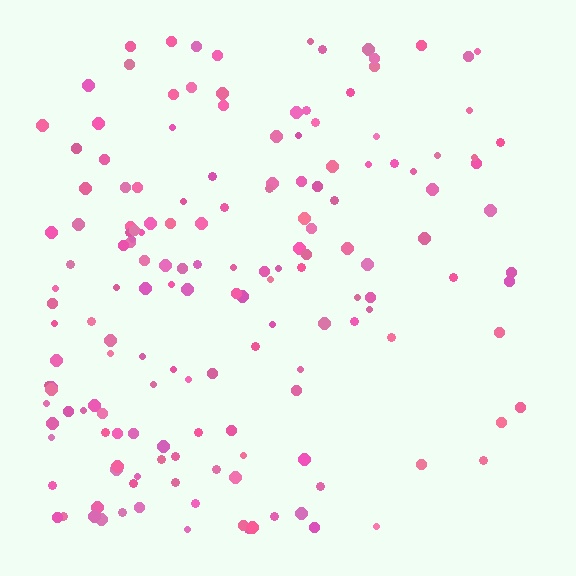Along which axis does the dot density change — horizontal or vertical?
Horizontal.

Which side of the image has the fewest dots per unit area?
The right.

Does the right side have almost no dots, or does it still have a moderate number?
Still a moderate number, just noticeably fewer than the left.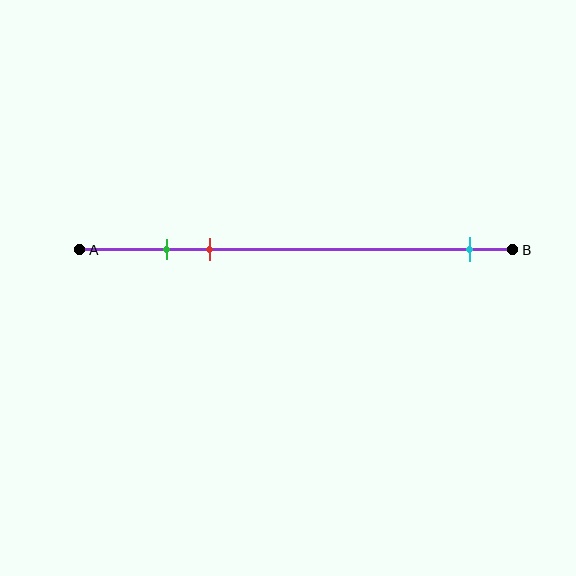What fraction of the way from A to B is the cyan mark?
The cyan mark is approximately 90% (0.9) of the way from A to B.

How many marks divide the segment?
There are 3 marks dividing the segment.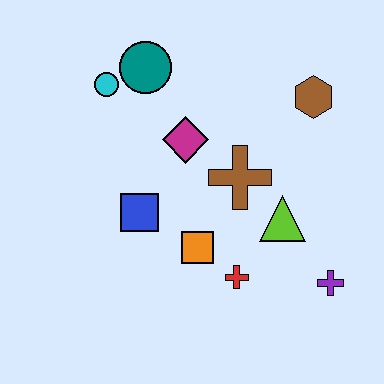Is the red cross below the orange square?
Yes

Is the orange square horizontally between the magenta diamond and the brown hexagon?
Yes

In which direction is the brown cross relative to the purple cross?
The brown cross is above the purple cross.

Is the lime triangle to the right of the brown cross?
Yes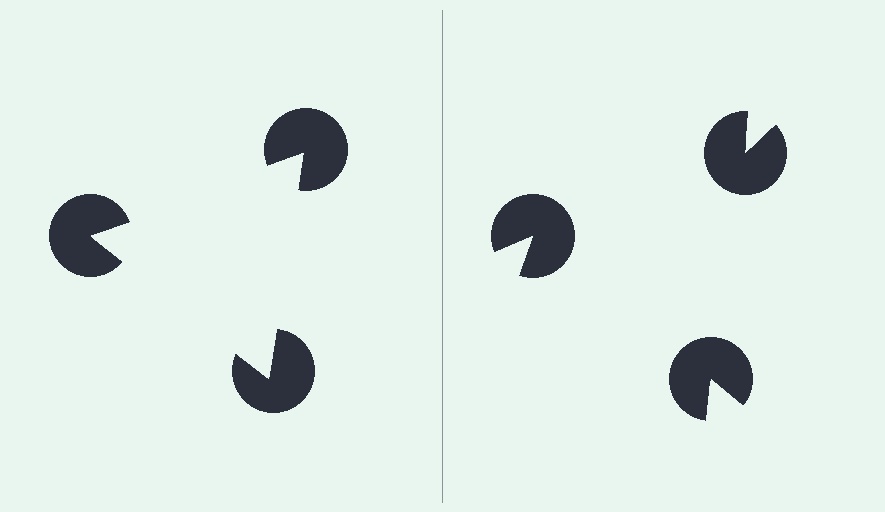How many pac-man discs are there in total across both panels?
6 — 3 on each side.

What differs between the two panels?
The pac-man discs are positioned identically on both sides; only the wedge orientations differ. On the left they align to a triangle; on the right they are misaligned.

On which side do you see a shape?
An illusory triangle appears on the left side. On the right side the wedge cuts are rotated, so no coherent shape forms.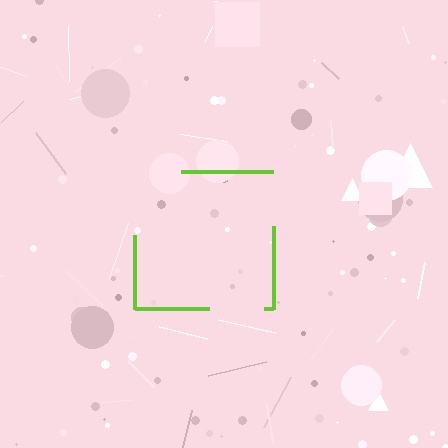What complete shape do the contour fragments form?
The contour fragments form a square.